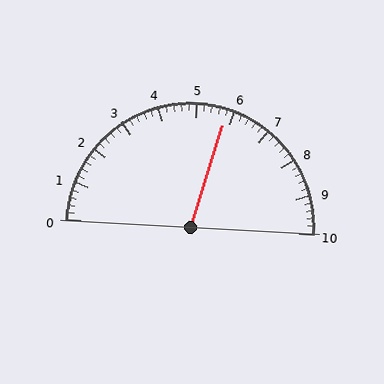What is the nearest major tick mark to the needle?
The nearest major tick mark is 6.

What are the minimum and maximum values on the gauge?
The gauge ranges from 0 to 10.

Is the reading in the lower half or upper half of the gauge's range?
The reading is in the upper half of the range (0 to 10).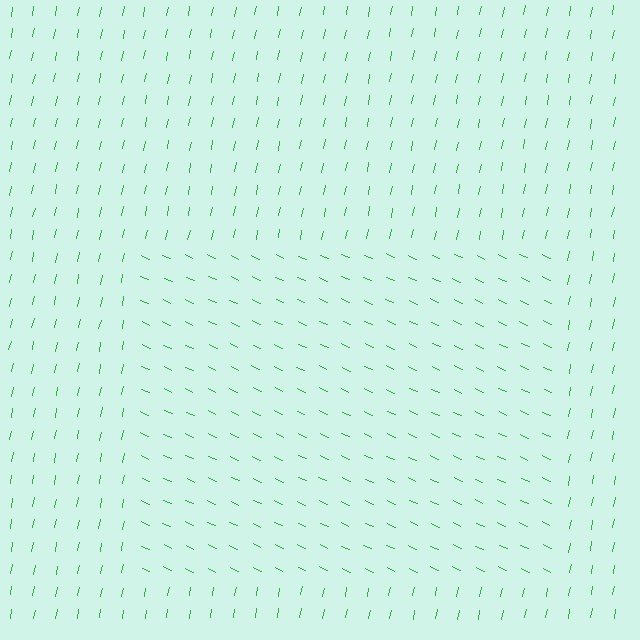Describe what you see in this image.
The image is filled with small green line segments. A rectangle region in the image has lines oriented differently from the surrounding lines, creating a visible texture boundary.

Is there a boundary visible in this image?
Yes, there is a texture boundary formed by a change in line orientation.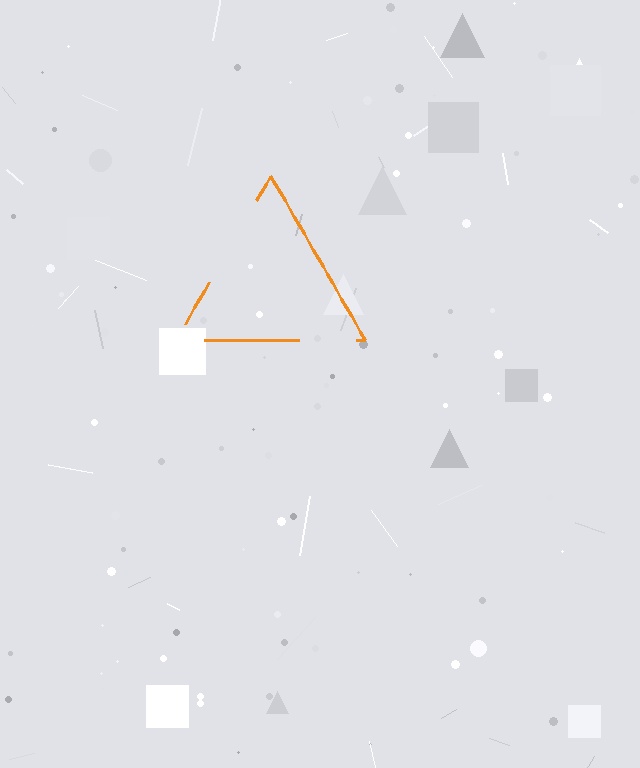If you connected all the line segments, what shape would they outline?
They would outline a triangle.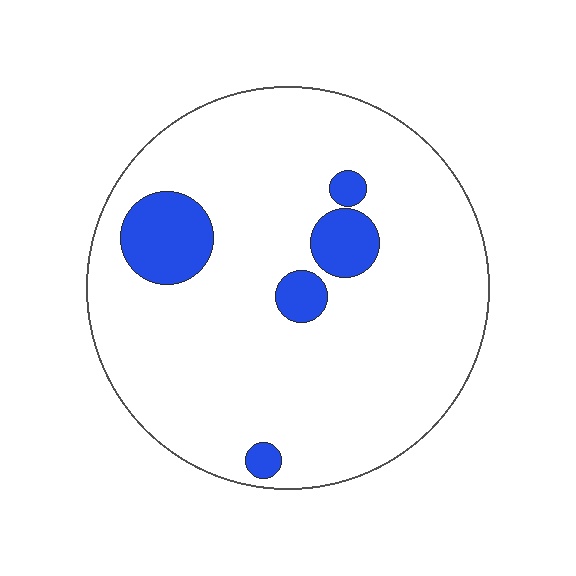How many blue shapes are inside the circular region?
5.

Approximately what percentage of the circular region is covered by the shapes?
Approximately 10%.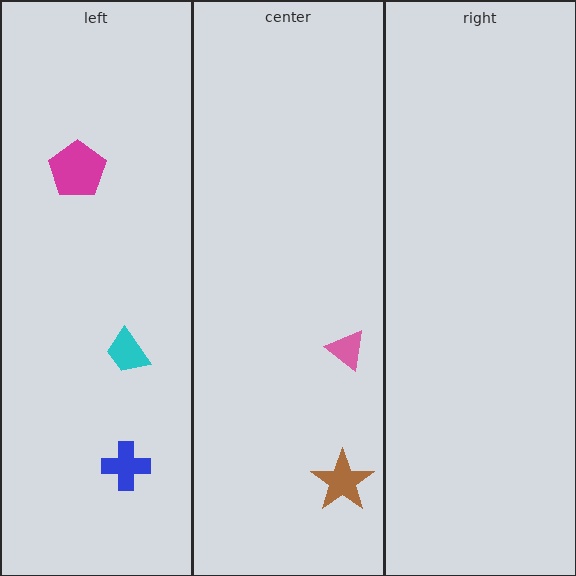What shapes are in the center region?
The brown star, the pink triangle.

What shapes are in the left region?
The blue cross, the magenta pentagon, the cyan trapezoid.